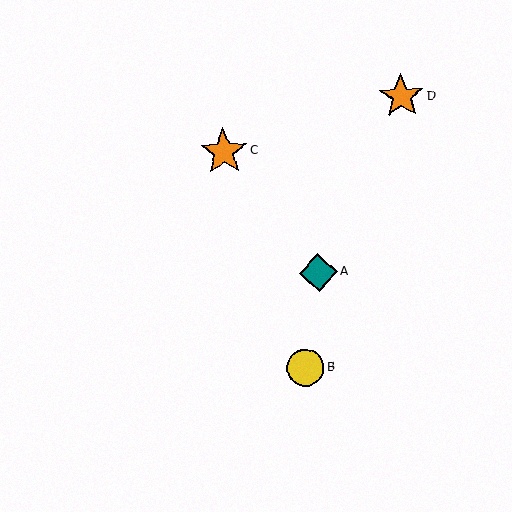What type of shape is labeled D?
Shape D is an orange star.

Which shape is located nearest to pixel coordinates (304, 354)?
The yellow circle (labeled B) at (305, 368) is nearest to that location.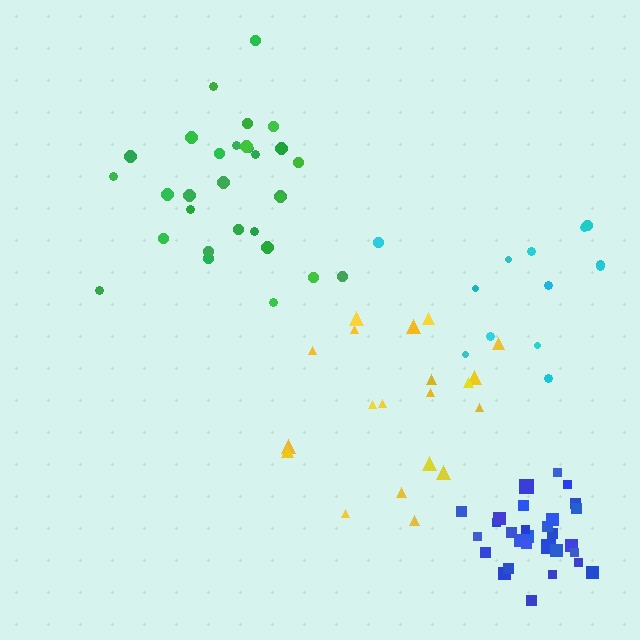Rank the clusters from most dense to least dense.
blue, green, yellow, cyan.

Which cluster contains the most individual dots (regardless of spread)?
Green (30).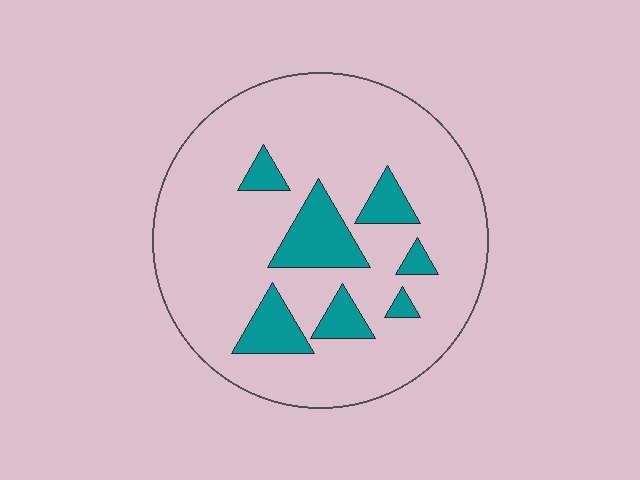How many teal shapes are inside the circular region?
7.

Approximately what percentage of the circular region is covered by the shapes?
Approximately 15%.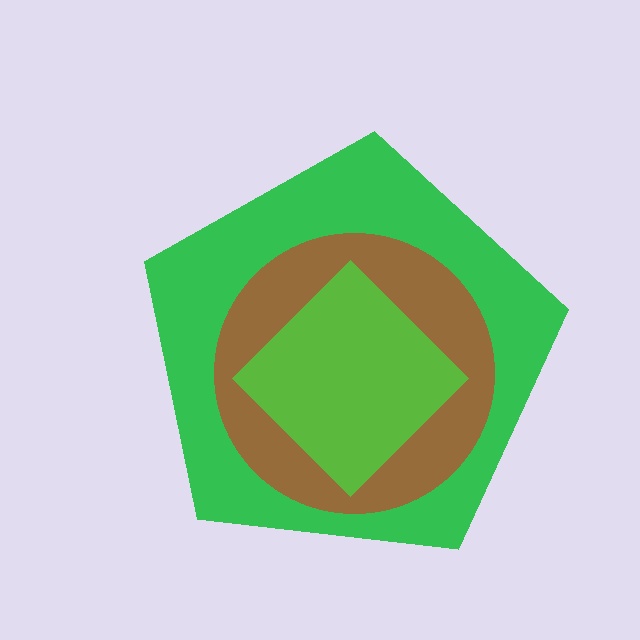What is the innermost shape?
The lime diamond.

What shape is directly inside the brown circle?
The lime diamond.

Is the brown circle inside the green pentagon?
Yes.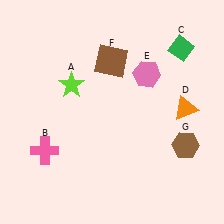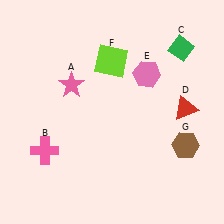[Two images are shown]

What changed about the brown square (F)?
In Image 1, F is brown. In Image 2, it changed to lime.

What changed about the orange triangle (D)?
In Image 1, D is orange. In Image 2, it changed to red.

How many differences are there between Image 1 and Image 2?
There are 3 differences between the two images.